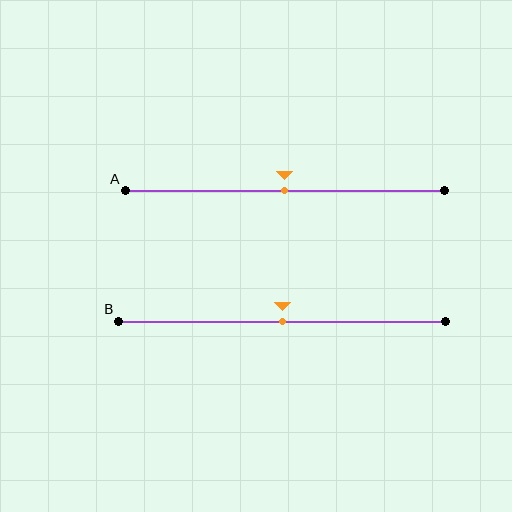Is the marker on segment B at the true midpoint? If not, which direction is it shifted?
Yes, the marker on segment B is at the true midpoint.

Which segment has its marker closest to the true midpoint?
Segment A has its marker closest to the true midpoint.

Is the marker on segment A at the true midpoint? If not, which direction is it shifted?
Yes, the marker on segment A is at the true midpoint.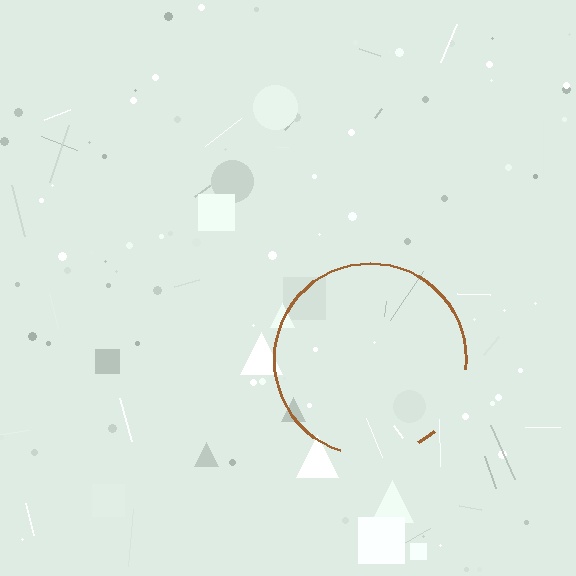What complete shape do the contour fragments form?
The contour fragments form a circle.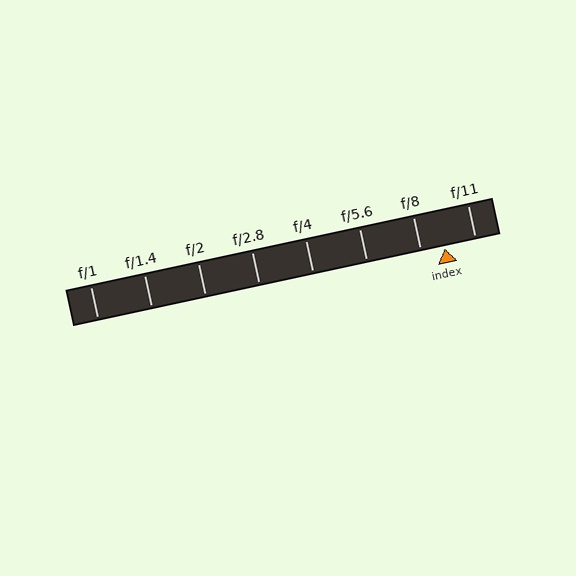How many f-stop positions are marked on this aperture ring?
There are 8 f-stop positions marked.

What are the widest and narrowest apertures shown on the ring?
The widest aperture shown is f/1 and the narrowest is f/11.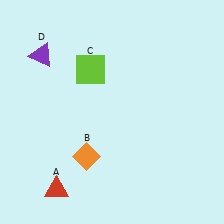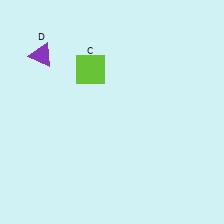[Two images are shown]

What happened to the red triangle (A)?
The red triangle (A) was removed in Image 2. It was in the bottom-left area of Image 1.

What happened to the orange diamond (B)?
The orange diamond (B) was removed in Image 2. It was in the bottom-left area of Image 1.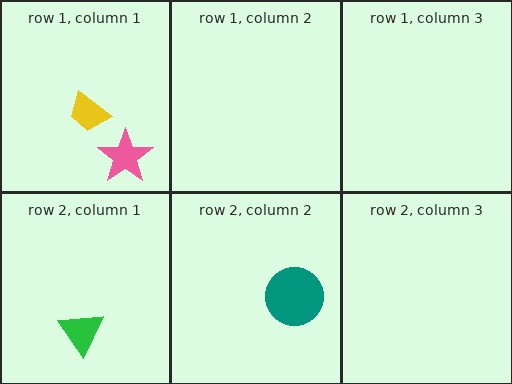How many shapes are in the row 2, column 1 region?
1.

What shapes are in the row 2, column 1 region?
The green triangle.